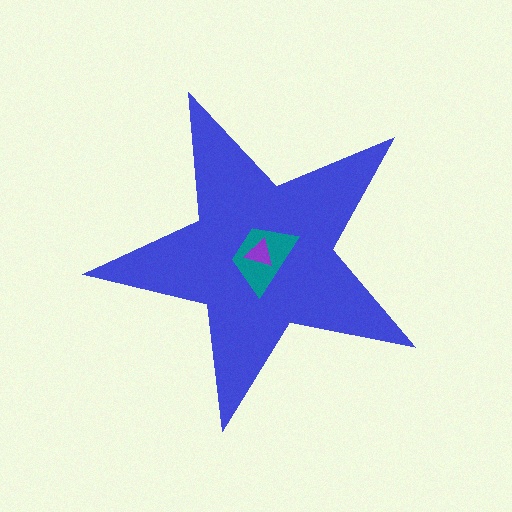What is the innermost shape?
The purple triangle.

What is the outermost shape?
The blue star.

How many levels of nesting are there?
3.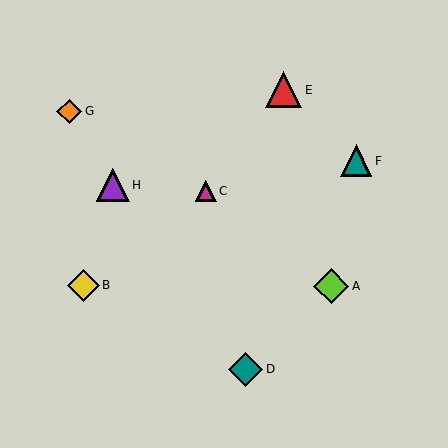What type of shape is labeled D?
Shape D is a teal diamond.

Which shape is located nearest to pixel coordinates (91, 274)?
The yellow diamond (labeled B) at (83, 285) is nearest to that location.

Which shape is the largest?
The red triangle (labeled E) is the largest.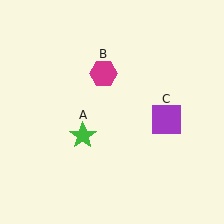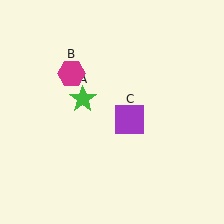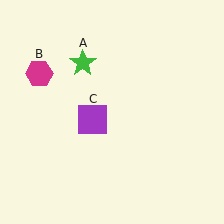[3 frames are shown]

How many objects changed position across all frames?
3 objects changed position: green star (object A), magenta hexagon (object B), purple square (object C).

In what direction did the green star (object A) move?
The green star (object A) moved up.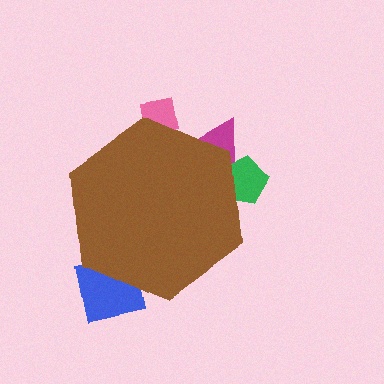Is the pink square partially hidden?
Yes, the pink square is partially hidden behind the brown hexagon.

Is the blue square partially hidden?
Yes, the blue square is partially hidden behind the brown hexagon.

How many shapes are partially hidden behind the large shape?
4 shapes are partially hidden.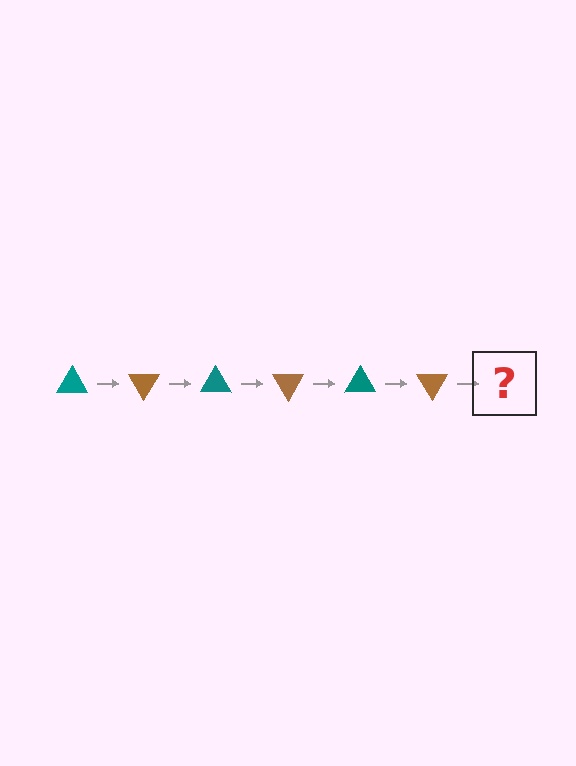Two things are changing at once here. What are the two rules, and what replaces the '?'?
The two rules are that it rotates 60 degrees each step and the color cycles through teal and brown. The '?' should be a teal triangle, rotated 360 degrees from the start.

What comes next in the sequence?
The next element should be a teal triangle, rotated 360 degrees from the start.